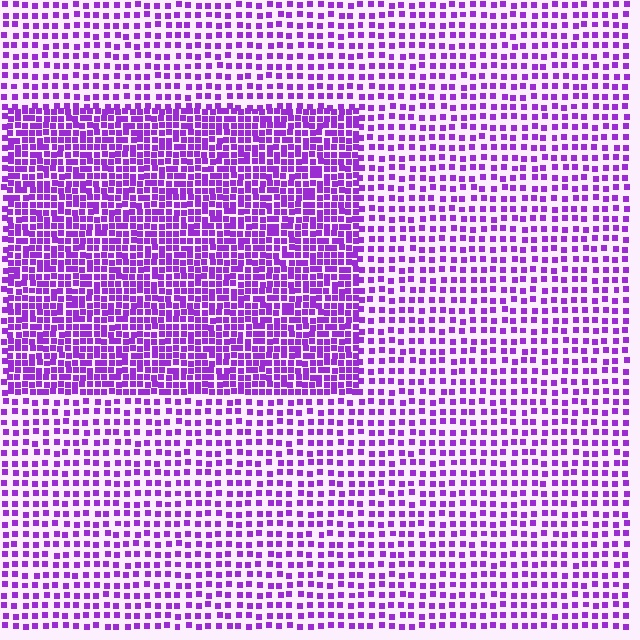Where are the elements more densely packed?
The elements are more densely packed inside the rectangle boundary.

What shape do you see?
I see a rectangle.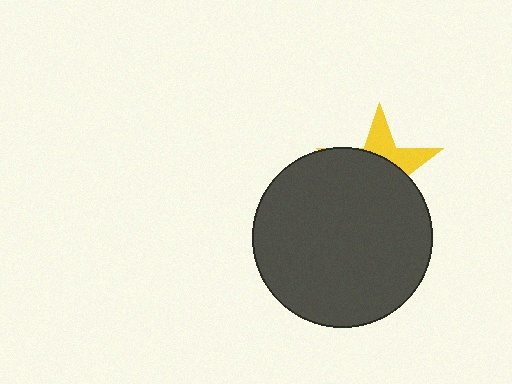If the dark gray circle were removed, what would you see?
You would see the complete yellow star.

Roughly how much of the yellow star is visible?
A small part of it is visible (roughly 34%).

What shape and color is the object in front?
The object in front is a dark gray circle.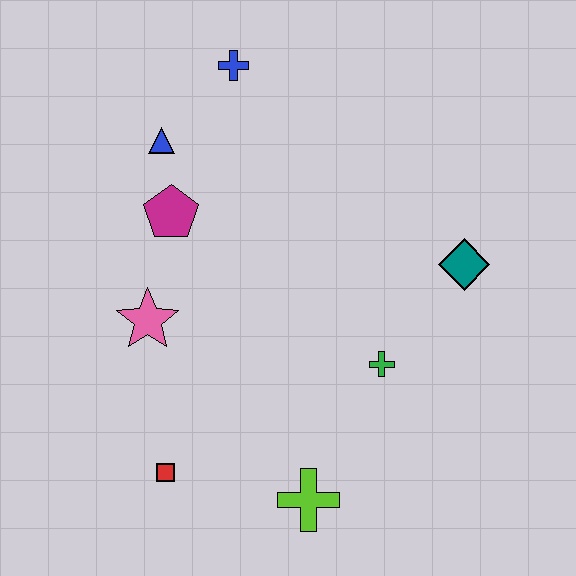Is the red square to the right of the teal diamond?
No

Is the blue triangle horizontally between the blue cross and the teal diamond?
No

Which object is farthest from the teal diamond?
The red square is farthest from the teal diamond.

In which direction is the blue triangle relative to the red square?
The blue triangle is above the red square.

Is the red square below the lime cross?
No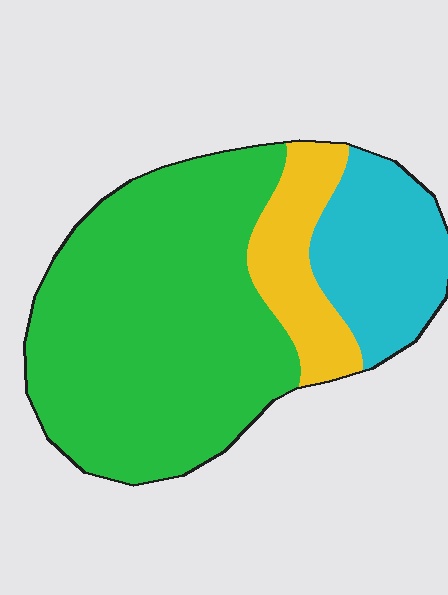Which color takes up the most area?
Green, at roughly 65%.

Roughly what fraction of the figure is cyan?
Cyan takes up about one fifth (1/5) of the figure.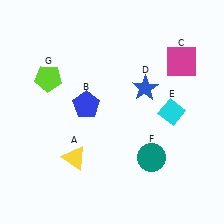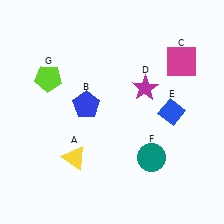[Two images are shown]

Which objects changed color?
D changed from blue to magenta. E changed from cyan to blue.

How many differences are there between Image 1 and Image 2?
There are 2 differences between the two images.